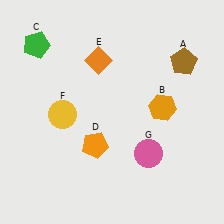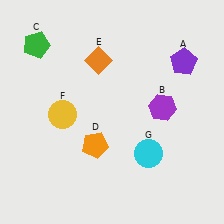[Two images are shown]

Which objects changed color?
A changed from brown to purple. B changed from orange to purple. G changed from pink to cyan.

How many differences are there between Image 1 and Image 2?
There are 3 differences between the two images.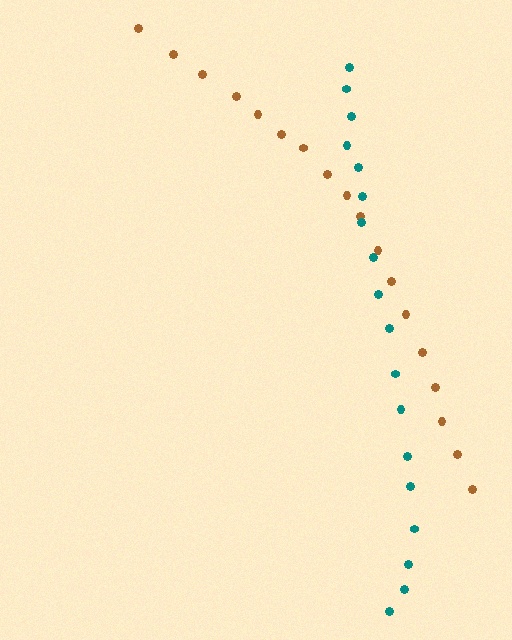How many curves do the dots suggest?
There are 2 distinct paths.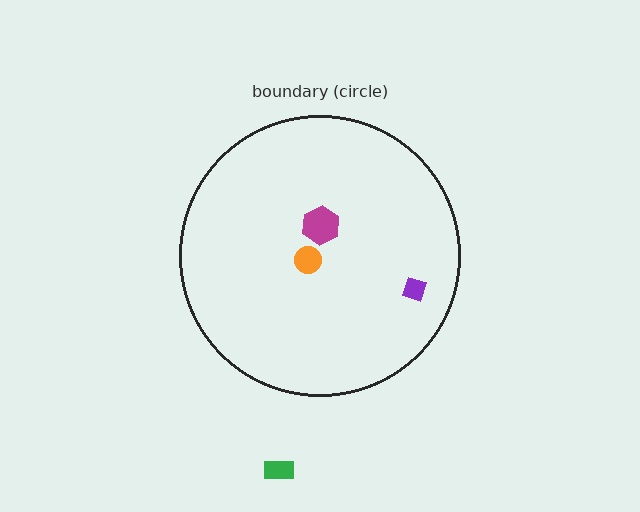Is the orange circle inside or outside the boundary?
Inside.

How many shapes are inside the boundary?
3 inside, 1 outside.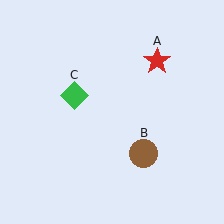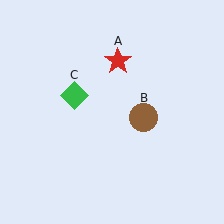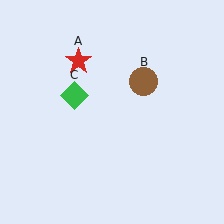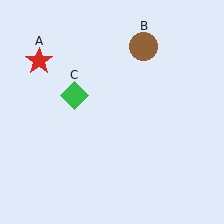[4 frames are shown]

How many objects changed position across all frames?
2 objects changed position: red star (object A), brown circle (object B).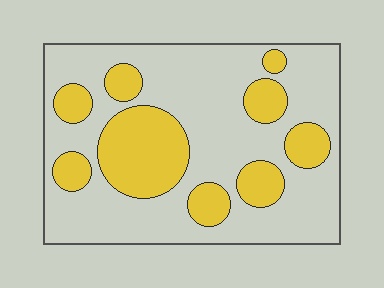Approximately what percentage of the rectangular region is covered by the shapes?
Approximately 30%.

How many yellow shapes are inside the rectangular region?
9.